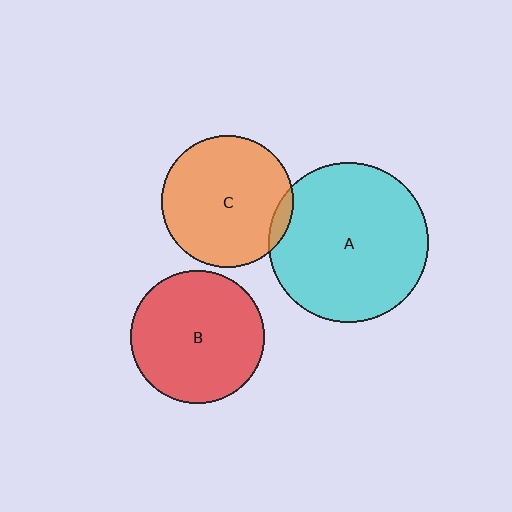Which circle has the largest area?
Circle A (cyan).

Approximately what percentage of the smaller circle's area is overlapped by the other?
Approximately 5%.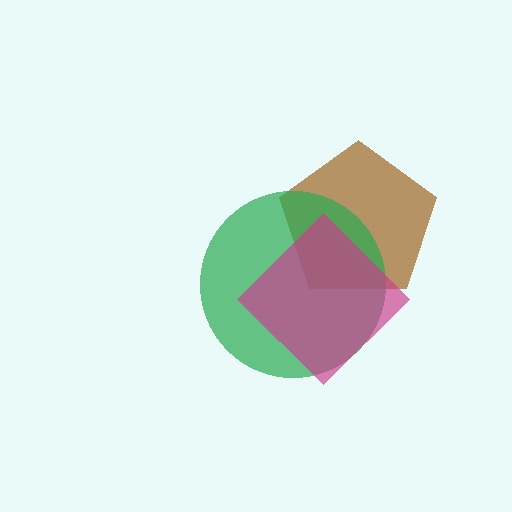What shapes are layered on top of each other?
The layered shapes are: a brown pentagon, a green circle, a magenta diamond.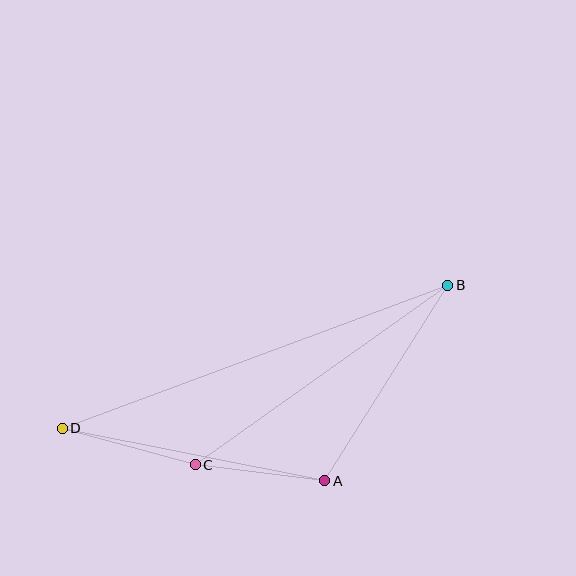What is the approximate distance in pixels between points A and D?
The distance between A and D is approximately 268 pixels.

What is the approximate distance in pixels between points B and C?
The distance between B and C is approximately 310 pixels.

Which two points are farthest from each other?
Points B and D are farthest from each other.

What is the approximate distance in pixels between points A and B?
The distance between A and B is approximately 231 pixels.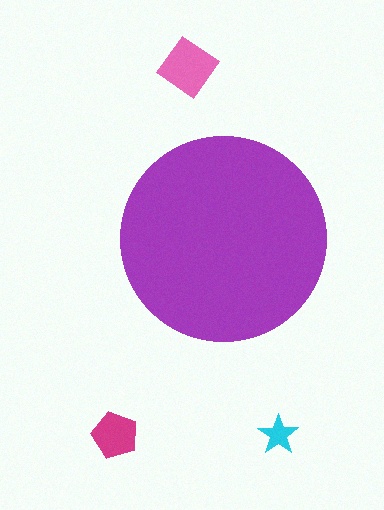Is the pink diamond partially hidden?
No, the pink diamond is fully visible.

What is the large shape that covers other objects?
A purple circle.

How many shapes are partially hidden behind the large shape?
0 shapes are partially hidden.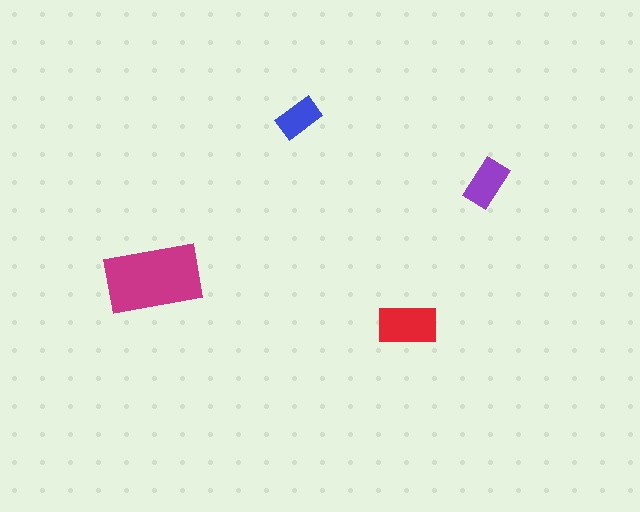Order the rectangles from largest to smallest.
the magenta one, the red one, the purple one, the blue one.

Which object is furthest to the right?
The purple rectangle is rightmost.